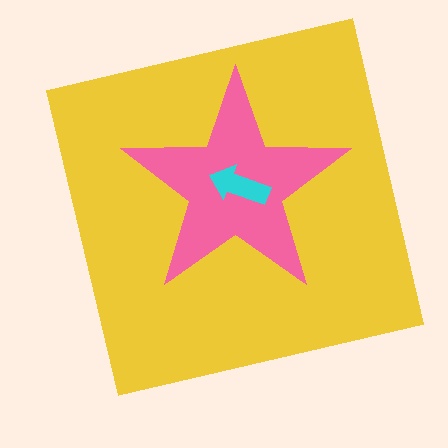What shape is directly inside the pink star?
The cyan arrow.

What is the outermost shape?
The yellow square.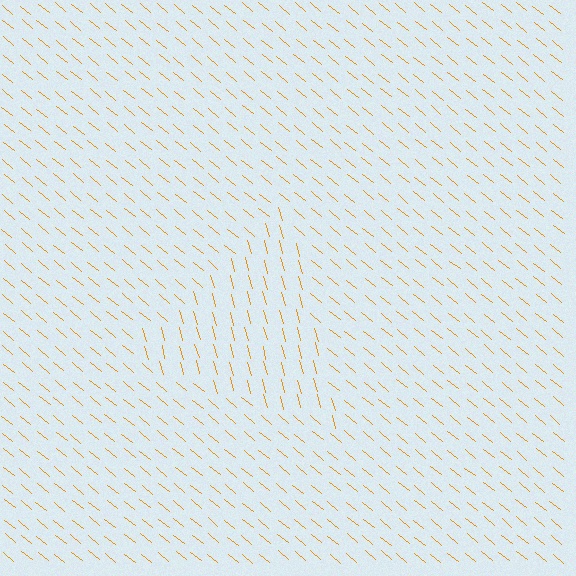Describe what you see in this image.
The image is filled with small orange line segments. A triangle region in the image has lines oriented differently from the surrounding lines, creating a visible texture boundary.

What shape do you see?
I see a triangle.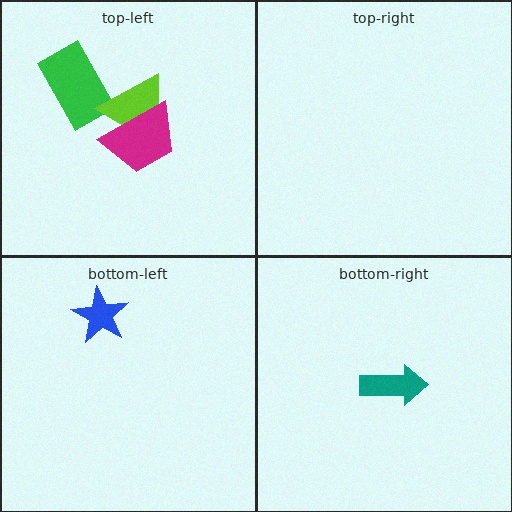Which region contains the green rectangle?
The top-left region.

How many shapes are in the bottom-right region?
1.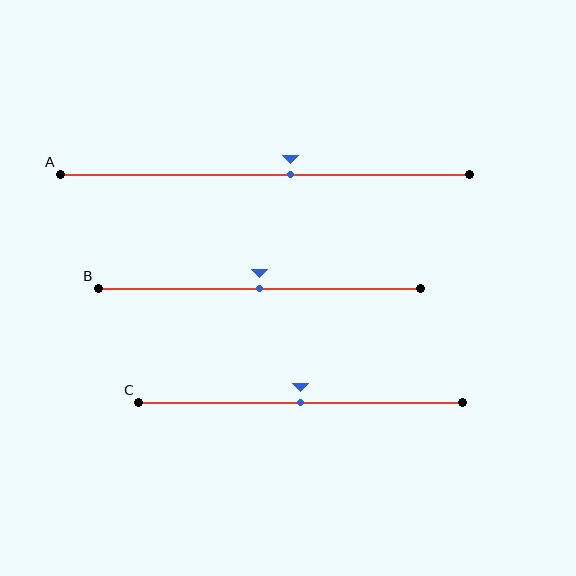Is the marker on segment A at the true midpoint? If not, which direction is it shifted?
No, the marker on segment A is shifted to the right by about 6% of the segment length.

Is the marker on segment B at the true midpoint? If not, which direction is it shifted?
Yes, the marker on segment B is at the true midpoint.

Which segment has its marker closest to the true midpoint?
Segment B has its marker closest to the true midpoint.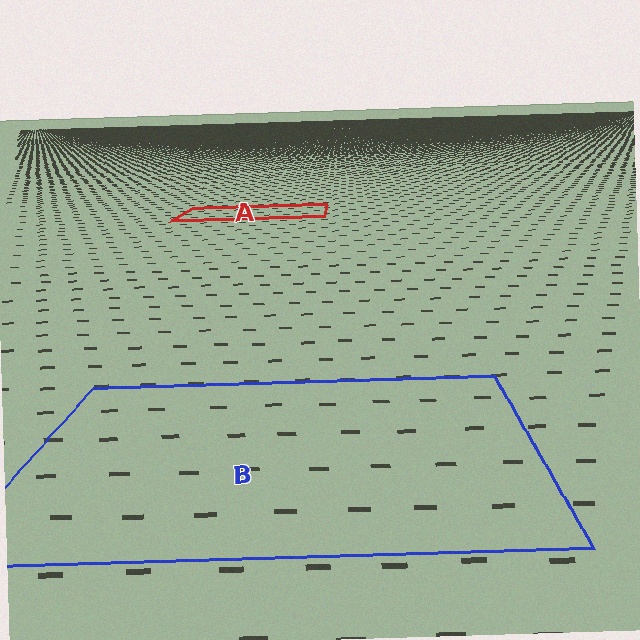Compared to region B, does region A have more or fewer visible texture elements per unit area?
Region A has more texture elements per unit area — they are packed more densely because it is farther away.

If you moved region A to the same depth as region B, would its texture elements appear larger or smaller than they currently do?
They would appear larger. At a closer depth, the same texture elements are projected at a bigger on-screen size.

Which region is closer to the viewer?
Region B is closer. The texture elements there are larger and more spread out.